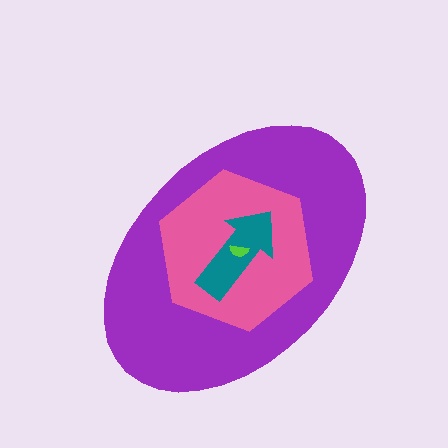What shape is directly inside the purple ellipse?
The pink hexagon.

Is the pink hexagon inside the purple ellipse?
Yes.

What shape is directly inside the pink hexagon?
The teal arrow.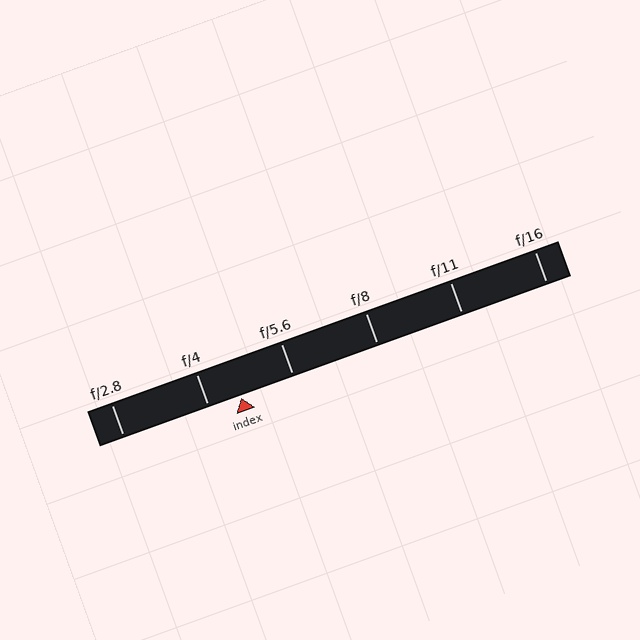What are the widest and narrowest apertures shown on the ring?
The widest aperture shown is f/2.8 and the narrowest is f/16.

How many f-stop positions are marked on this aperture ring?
There are 6 f-stop positions marked.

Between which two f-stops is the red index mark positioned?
The index mark is between f/4 and f/5.6.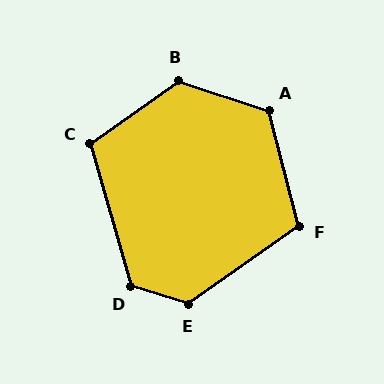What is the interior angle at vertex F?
Approximately 111 degrees (obtuse).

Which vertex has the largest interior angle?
E, at approximately 127 degrees.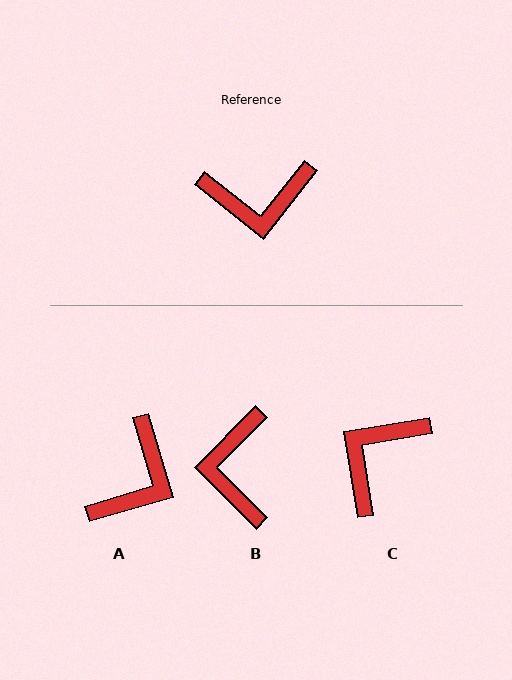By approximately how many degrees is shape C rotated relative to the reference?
Approximately 132 degrees clockwise.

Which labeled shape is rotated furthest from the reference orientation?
C, about 132 degrees away.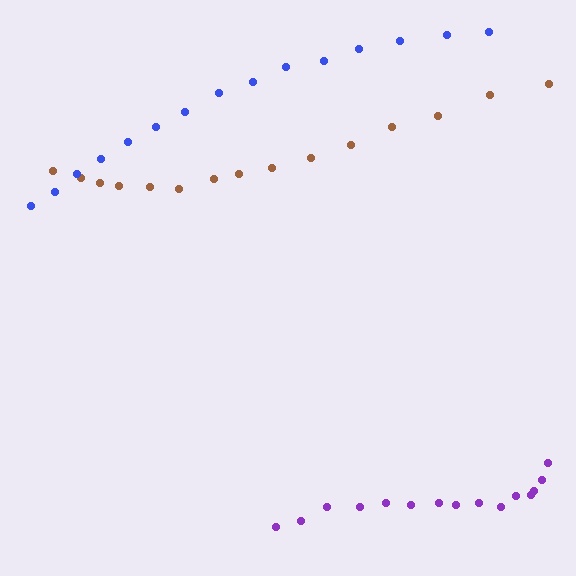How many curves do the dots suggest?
There are 3 distinct paths.